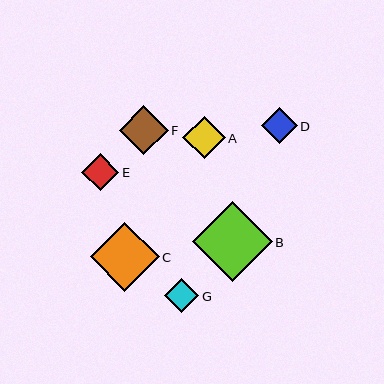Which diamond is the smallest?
Diamond G is the smallest with a size of approximately 34 pixels.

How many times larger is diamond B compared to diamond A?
Diamond B is approximately 1.9 times the size of diamond A.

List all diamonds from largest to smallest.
From largest to smallest: B, C, F, A, E, D, G.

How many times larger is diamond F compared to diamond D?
Diamond F is approximately 1.4 times the size of diamond D.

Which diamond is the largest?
Diamond B is the largest with a size of approximately 80 pixels.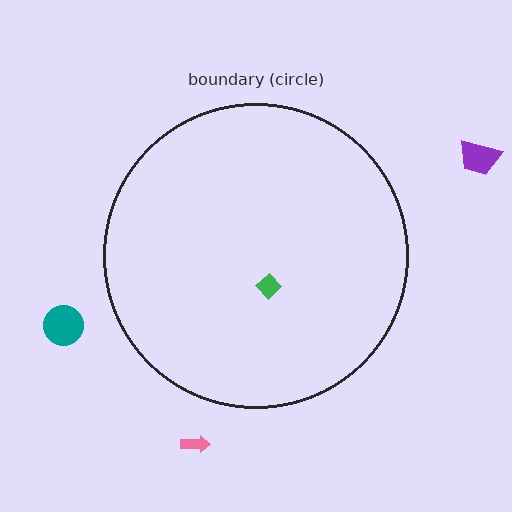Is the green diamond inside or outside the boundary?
Inside.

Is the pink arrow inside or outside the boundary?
Outside.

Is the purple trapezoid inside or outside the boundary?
Outside.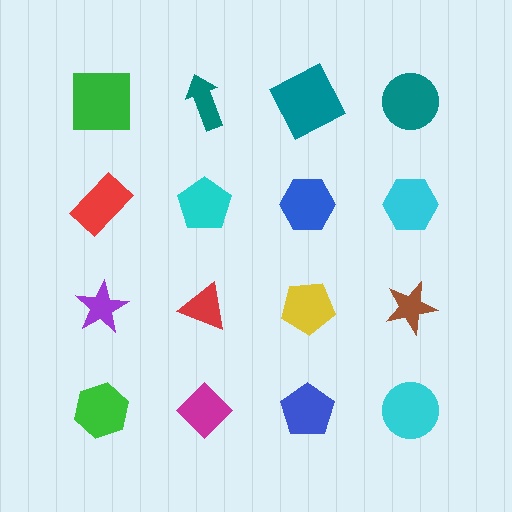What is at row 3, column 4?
A brown star.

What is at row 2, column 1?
A red rectangle.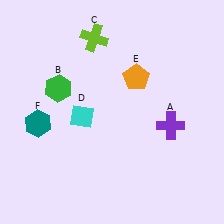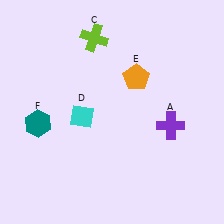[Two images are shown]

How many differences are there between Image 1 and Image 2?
There is 1 difference between the two images.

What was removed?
The green hexagon (B) was removed in Image 2.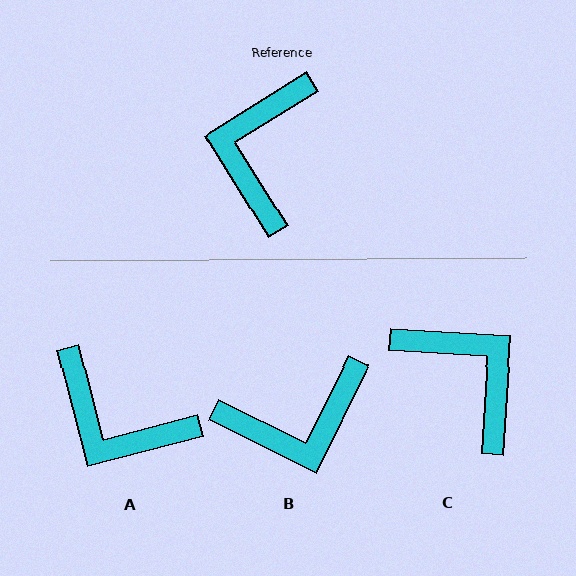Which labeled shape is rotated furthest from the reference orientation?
C, about 125 degrees away.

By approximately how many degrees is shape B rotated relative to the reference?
Approximately 122 degrees counter-clockwise.